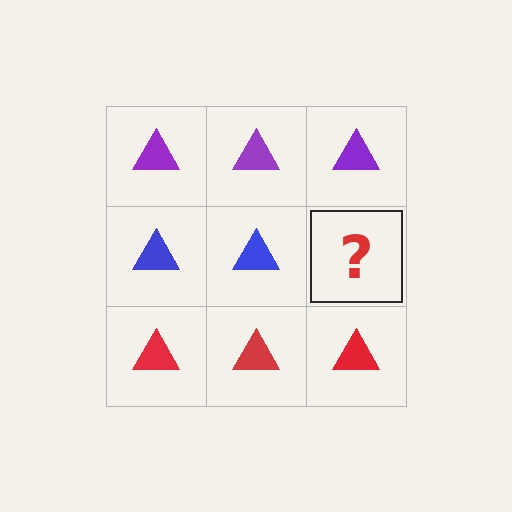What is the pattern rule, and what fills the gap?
The rule is that each row has a consistent color. The gap should be filled with a blue triangle.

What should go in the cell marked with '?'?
The missing cell should contain a blue triangle.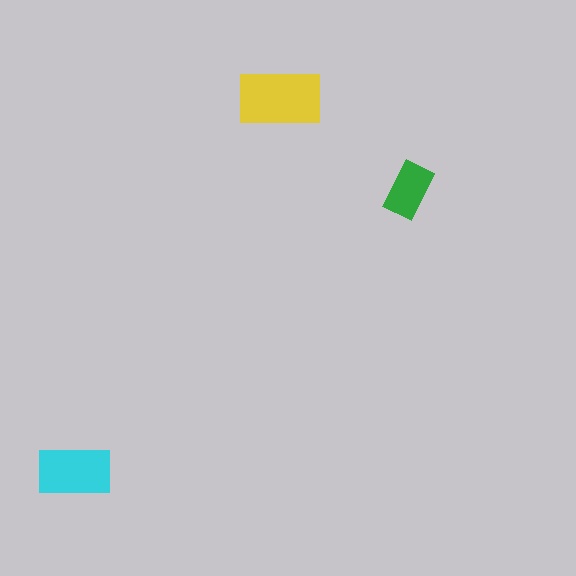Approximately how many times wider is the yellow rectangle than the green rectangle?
About 1.5 times wider.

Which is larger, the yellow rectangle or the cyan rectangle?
The yellow one.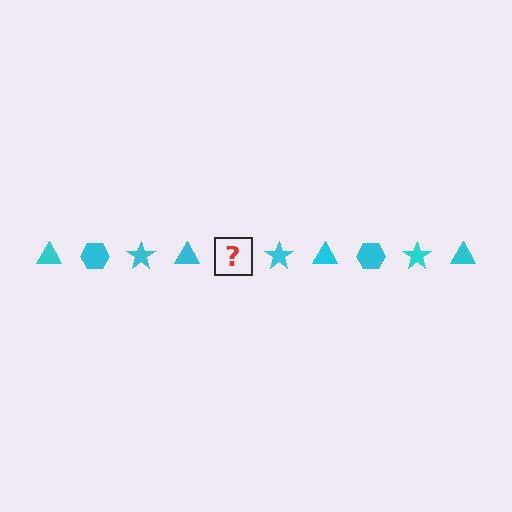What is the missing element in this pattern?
The missing element is a cyan hexagon.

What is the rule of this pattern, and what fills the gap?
The rule is that the pattern cycles through triangle, hexagon, star shapes in cyan. The gap should be filled with a cyan hexagon.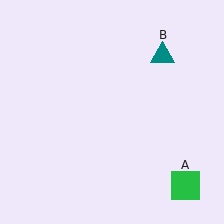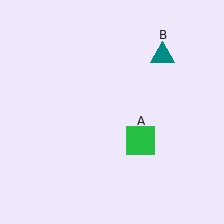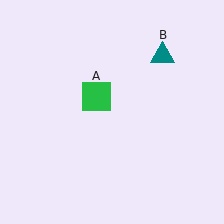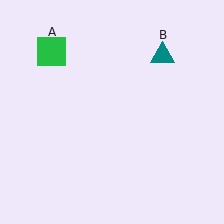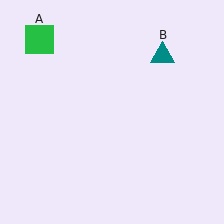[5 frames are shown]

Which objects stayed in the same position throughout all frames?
Teal triangle (object B) remained stationary.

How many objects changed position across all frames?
1 object changed position: green square (object A).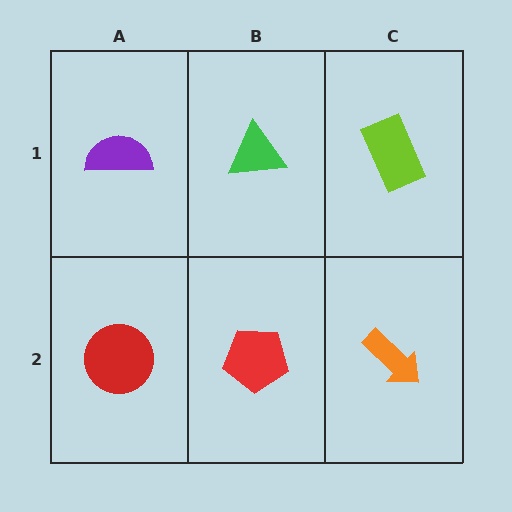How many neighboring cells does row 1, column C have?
2.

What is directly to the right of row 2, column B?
An orange arrow.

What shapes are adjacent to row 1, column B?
A red pentagon (row 2, column B), a purple semicircle (row 1, column A), a lime rectangle (row 1, column C).